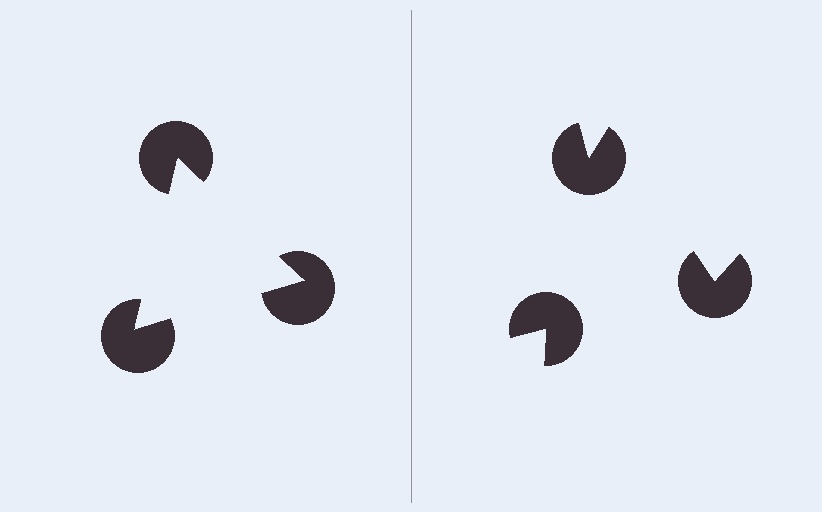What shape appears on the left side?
An illusory triangle.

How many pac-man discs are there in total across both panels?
6 — 3 on each side.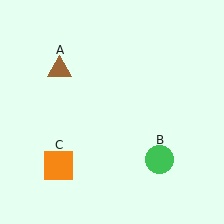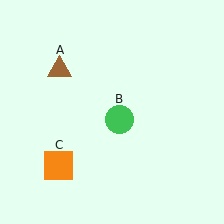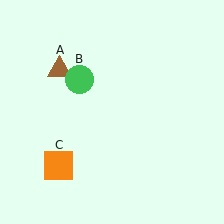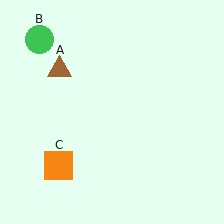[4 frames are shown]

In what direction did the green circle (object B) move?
The green circle (object B) moved up and to the left.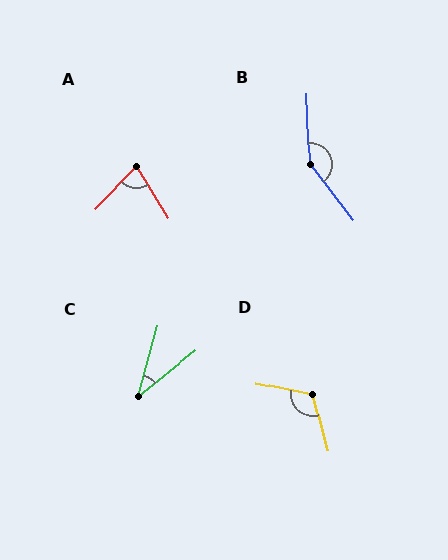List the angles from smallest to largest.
C (36°), A (74°), D (116°), B (145°).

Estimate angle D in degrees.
Approximately 116 degrees.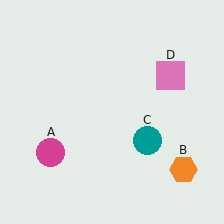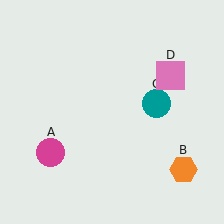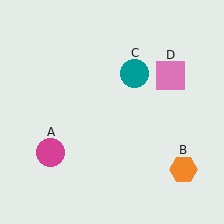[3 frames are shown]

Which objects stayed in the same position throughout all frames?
Magenta circle (object A) and orange hexagon (object B) and pink square (object D) remained stationary.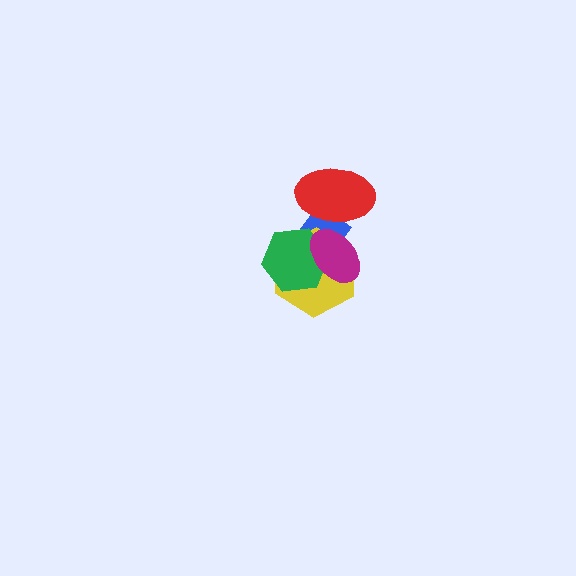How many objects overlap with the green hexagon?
3 objects overlap with the green hexagon.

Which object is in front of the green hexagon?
The magenta ellipse is in front of the green hexagon.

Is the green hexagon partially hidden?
Yes, it is partially covered by another shape.